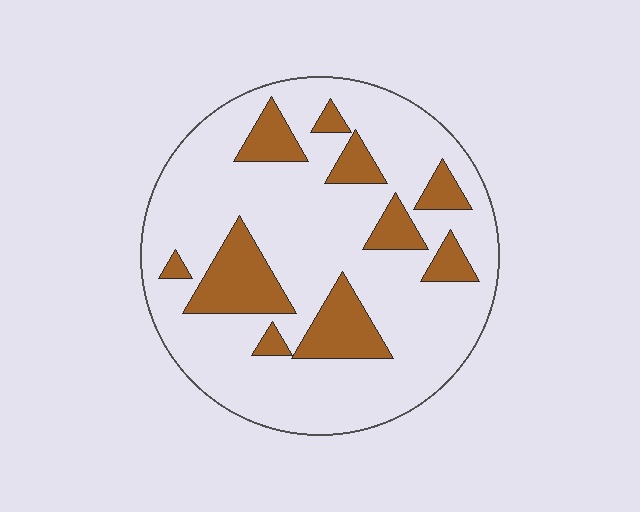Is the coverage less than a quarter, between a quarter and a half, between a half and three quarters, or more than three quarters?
Less than a quarter.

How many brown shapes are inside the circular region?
10.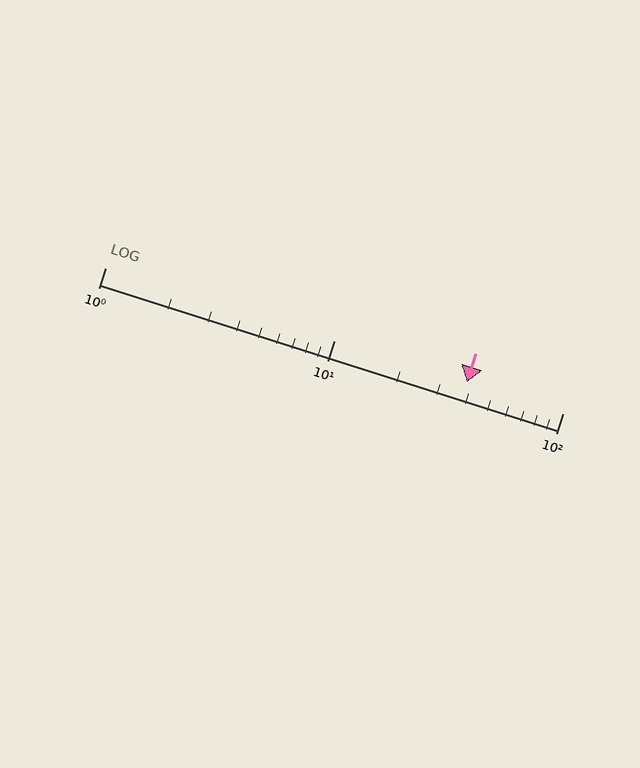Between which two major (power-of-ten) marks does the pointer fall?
The pointer is between 10 and 100.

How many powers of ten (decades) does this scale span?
The scale spans 2 decades, from 1 to 100.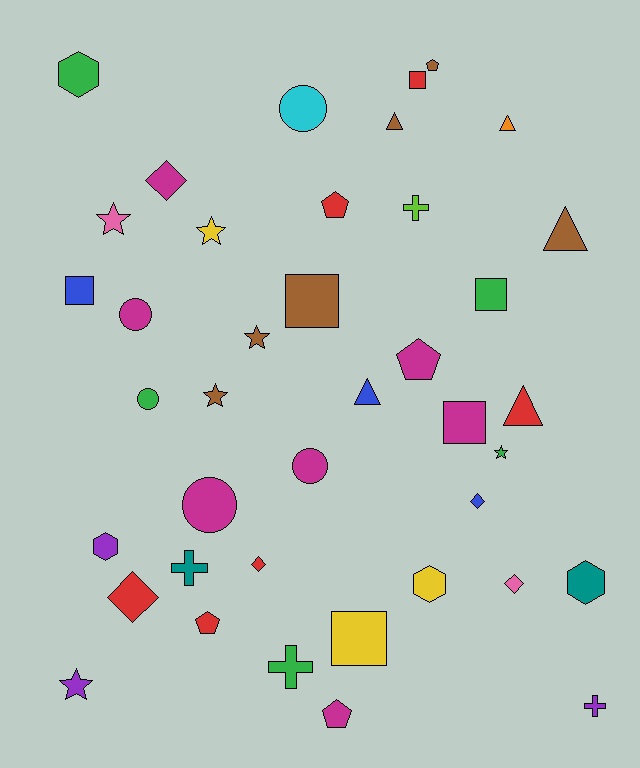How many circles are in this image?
There are 5 circles.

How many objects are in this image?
There are 40 objects.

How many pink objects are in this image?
There are 2 pink objects.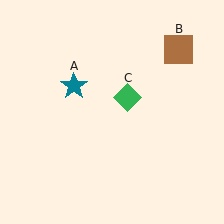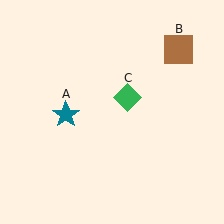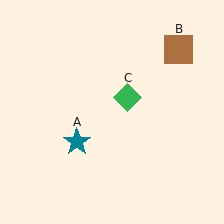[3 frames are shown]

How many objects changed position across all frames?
1 object changed position: teal star (object A).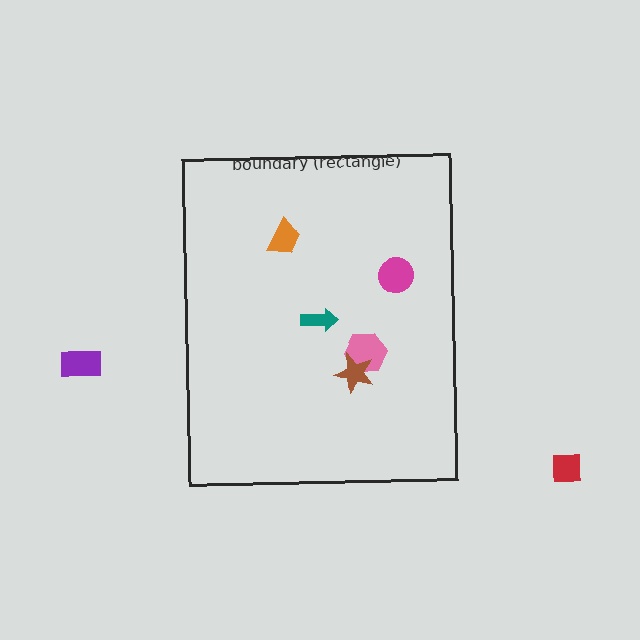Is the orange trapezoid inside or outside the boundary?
Inside.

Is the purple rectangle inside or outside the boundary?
Outside.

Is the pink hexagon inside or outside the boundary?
Inside.